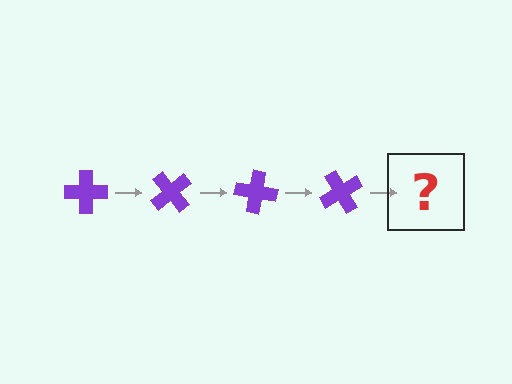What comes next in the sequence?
The next element should be a purple cross rotated 200 degrees.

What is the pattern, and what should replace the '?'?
The pattern is that the cross rotates 50 degrees each step. The '?' should be a purple cross rotated 200 degrees.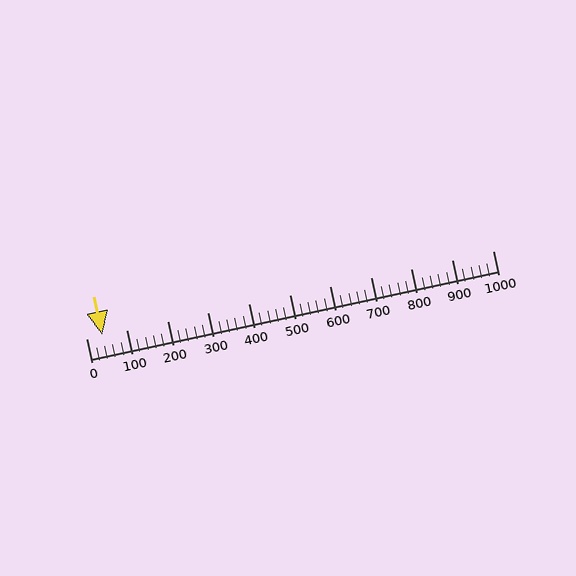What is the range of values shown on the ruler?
The ruler shows values from 0 to 1000.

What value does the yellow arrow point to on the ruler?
The yellow arrow points to approximately 40.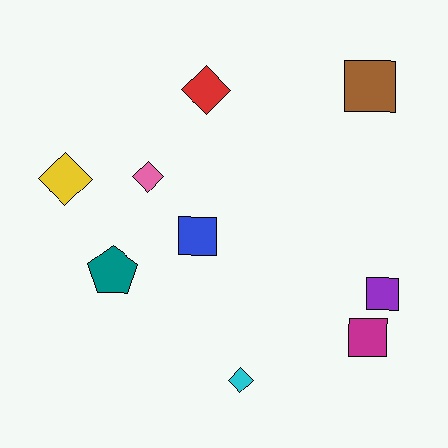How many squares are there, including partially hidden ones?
There are 4 squares.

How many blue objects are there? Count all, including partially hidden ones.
There is 1 blue object.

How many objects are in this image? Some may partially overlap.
There are 9 objects.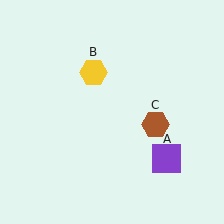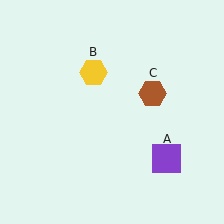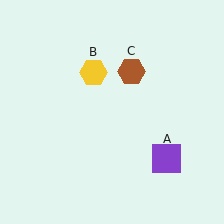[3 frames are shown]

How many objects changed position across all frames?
1 object changed position: brown hexagon (object C).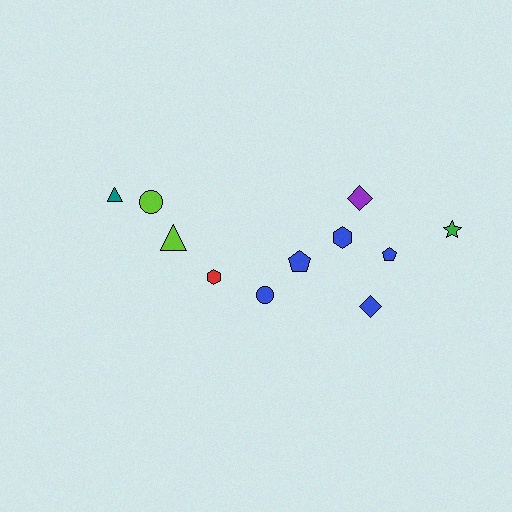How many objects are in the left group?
There are 4 objects.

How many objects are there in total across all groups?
There are 11 objects.